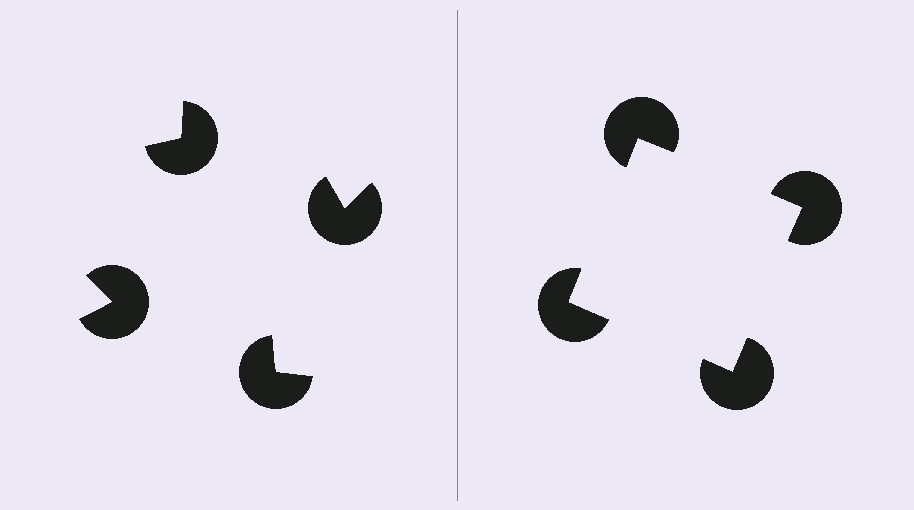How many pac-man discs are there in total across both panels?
8 — 4 on each side.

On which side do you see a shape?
An illusory square appears on the right side. On the left side the wedge cuts are rotated, so no coherent shape forms.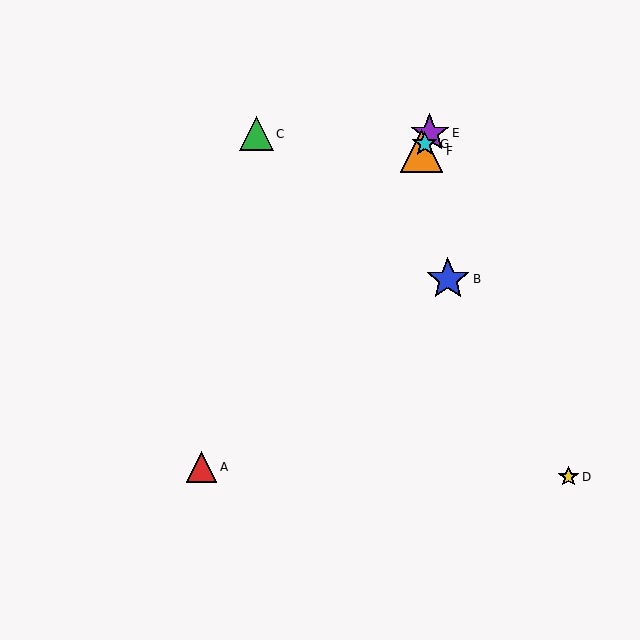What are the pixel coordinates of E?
Object E is at (430, 133).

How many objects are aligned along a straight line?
3 objects (E, F, G) are aligned along a straight line.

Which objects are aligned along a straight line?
Objects E, F, G are aligned along a straight line.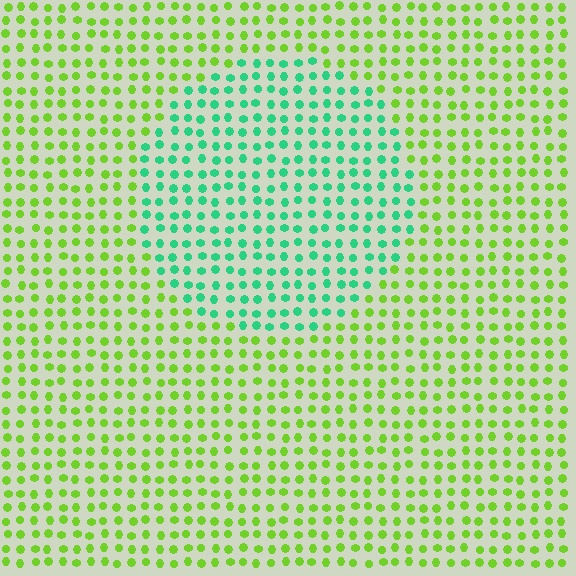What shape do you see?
I see a circle.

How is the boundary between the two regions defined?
The boundary is defined purely by a slight shift in hue (about 56 degrees). Spacing, size, and orientation are identical on both sides.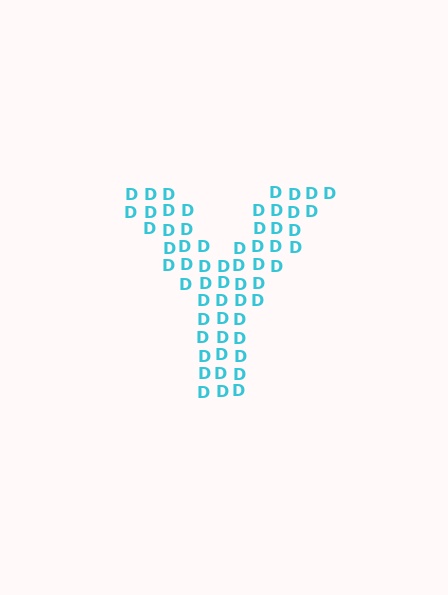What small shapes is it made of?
It is made of small letter D's.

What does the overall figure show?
The overall figure shows the letter Y.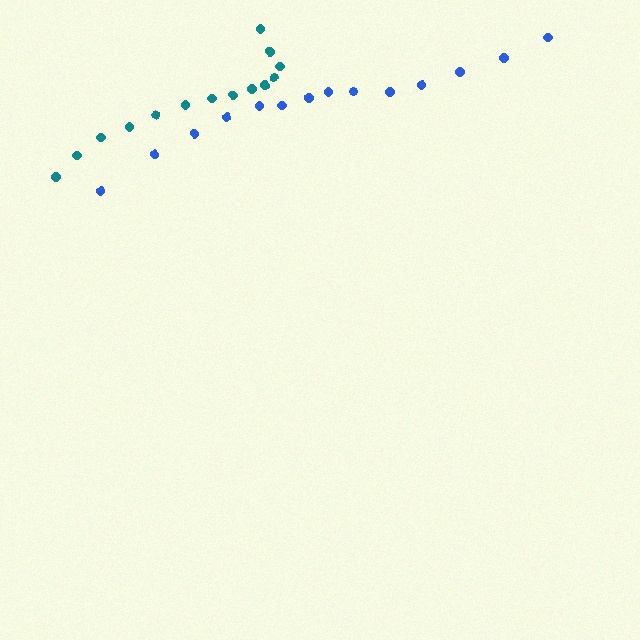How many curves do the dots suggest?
There are 2 distinct paths.